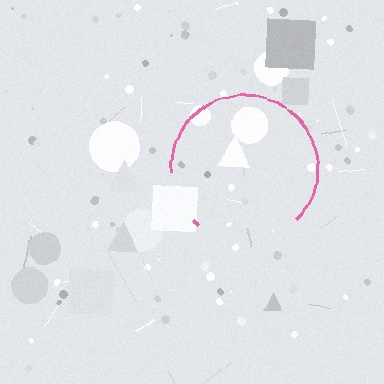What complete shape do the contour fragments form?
The contour fragments form a circle.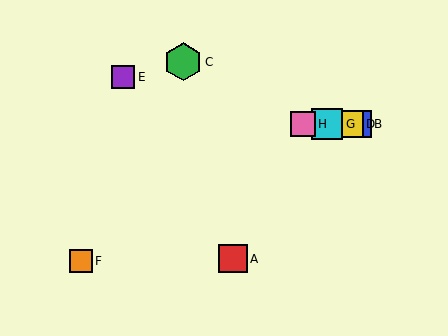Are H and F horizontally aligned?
No, H is at y≈124 and F is at y≈261.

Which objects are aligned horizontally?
Objects B, D, G, H are aligned horizontally.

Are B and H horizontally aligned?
Yes, both are at y≈124.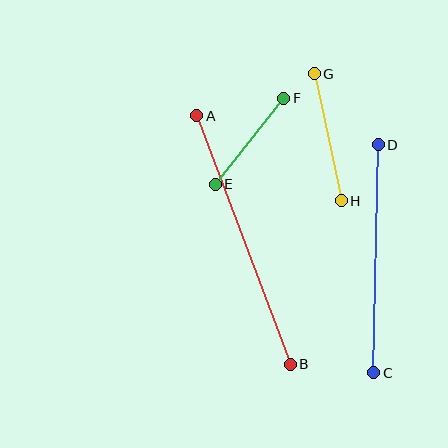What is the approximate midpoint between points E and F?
The midpoint is at approximately (249, 141) pixels.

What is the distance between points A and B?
The distance is approximately 266 pixels.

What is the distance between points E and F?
The distance is approximately 110 pixels.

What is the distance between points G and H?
The distance is approximately 130 pixels.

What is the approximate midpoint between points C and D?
The midpoint is at approximately (376, 259) pixels.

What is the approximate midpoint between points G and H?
The midpoint is at approximately (328, 137) pixels.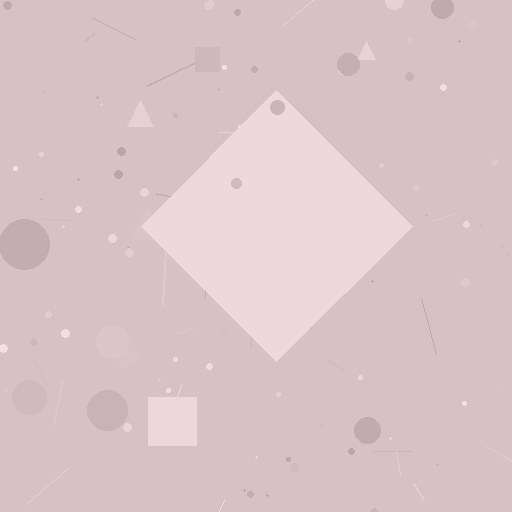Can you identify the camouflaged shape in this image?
The camouflaged shape is a diamond.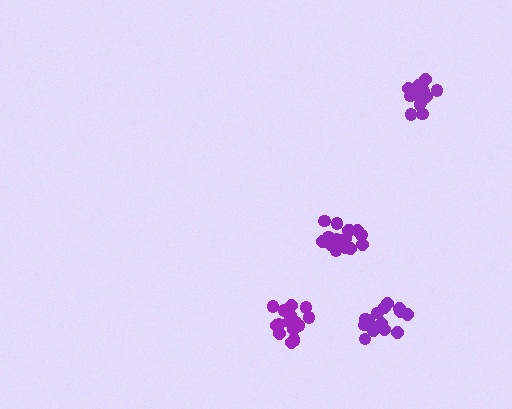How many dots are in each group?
Group 1: 15 dots, Group 2: 13 dots, Group 3: 17 dots, Group 4: 15 dots (60 total).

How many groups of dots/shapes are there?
There are 4 groups.